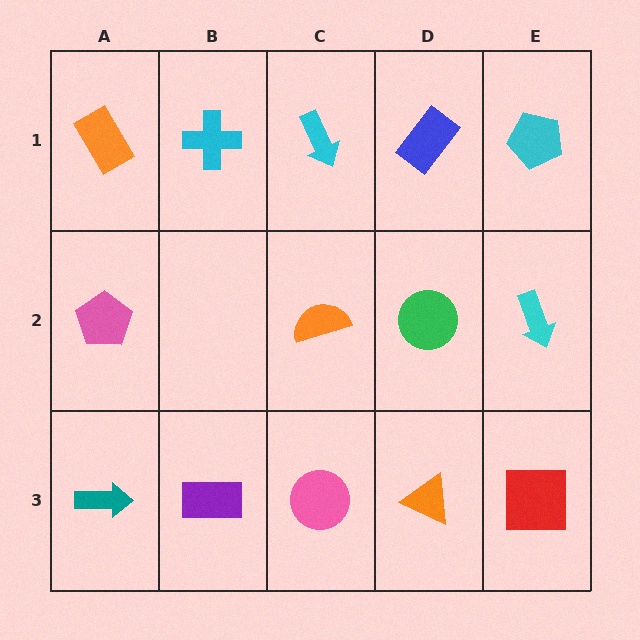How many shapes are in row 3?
5 shapes.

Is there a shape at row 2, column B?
No, that cell is empty.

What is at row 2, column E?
A cyan arrow.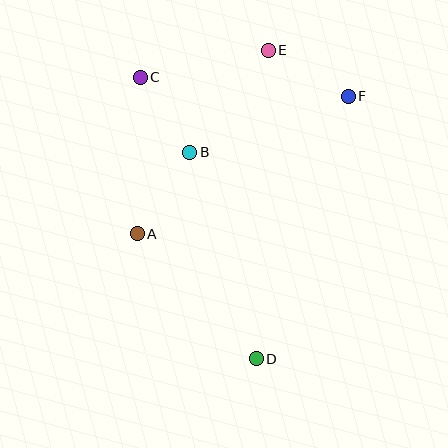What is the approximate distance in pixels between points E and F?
The distance between E and F is approximately 92 pixels.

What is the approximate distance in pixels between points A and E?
The distance between A and E is approximately 226 pixels.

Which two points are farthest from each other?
Points D and E are farthest from each other.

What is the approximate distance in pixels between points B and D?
The distance between B and D is approximately 217 pixels.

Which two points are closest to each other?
Points B and C are closest to each other.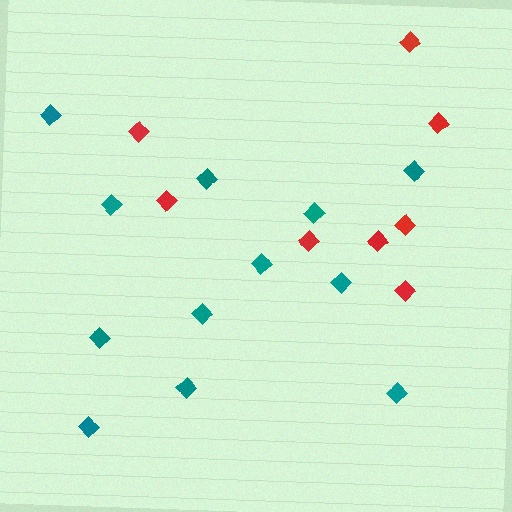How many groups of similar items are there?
There are 2 groups: one group of red diamonds (8) and one group of teal diamonds (12).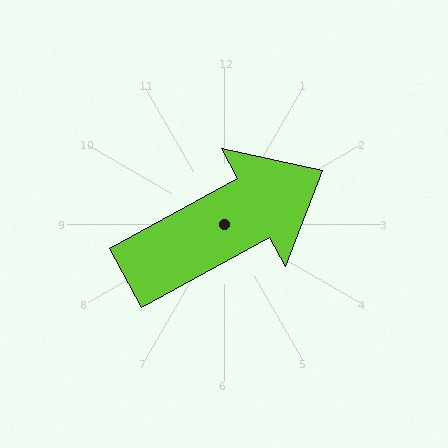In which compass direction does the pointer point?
Northeast.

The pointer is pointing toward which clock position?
Roughly 2 o'clock.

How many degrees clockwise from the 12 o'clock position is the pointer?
Approximately 61 degrees.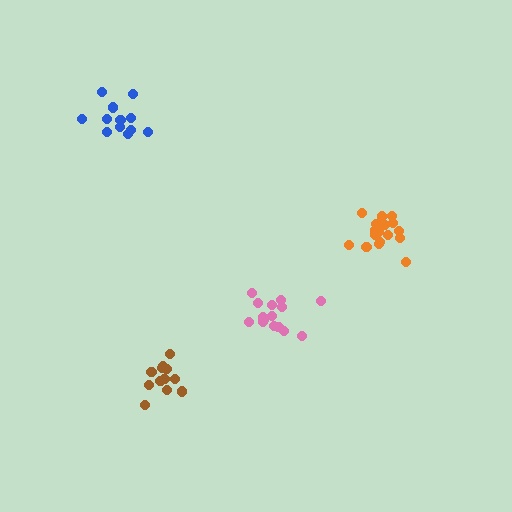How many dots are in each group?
Group 1: 18 dots, Group 2: 12 dots, Group 3: 15 dots, Group 4: 12 dots (57 total).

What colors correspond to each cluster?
The clusters are colored: orange, brown, pink, blue.